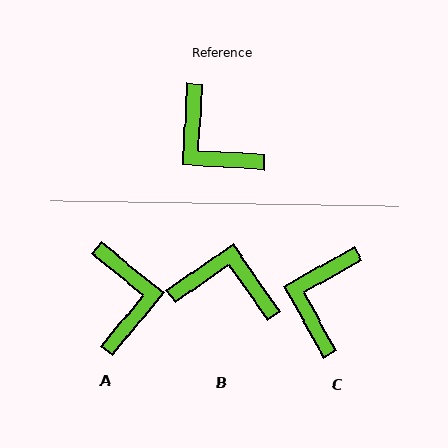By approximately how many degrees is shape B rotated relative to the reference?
Approximately 142 degrees clockwise.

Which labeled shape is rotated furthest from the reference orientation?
A, about 144 degrees away.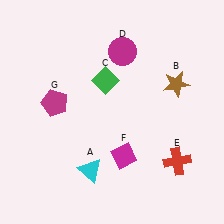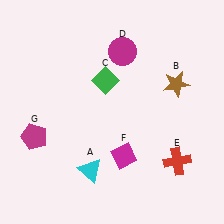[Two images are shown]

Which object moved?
The magenta pentagon (G) moved down.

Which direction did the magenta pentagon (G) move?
The magenta pentagon (G) moved down.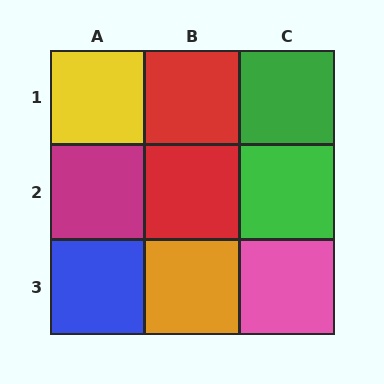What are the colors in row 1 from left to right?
Yellow, red, green.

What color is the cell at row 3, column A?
Blue.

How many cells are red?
2 cells are red.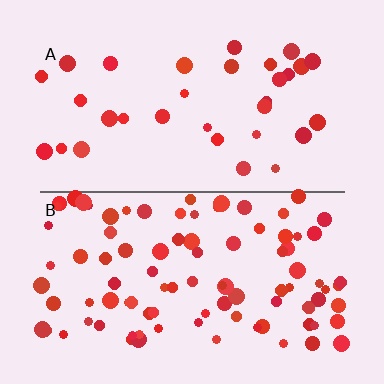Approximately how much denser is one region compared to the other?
Approximately 2.9× — region B over region A.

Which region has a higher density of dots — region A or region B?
B (the bottom).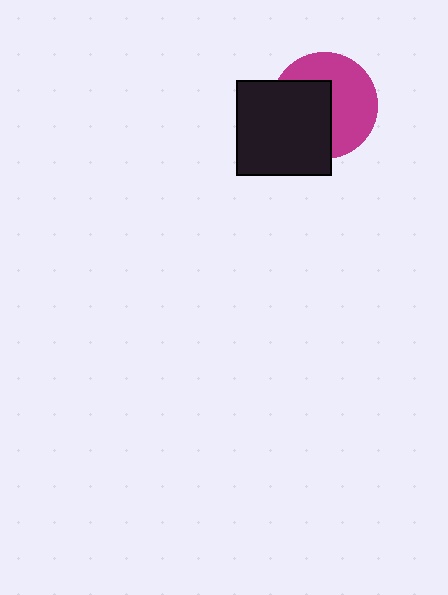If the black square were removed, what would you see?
You would see the complete magenta circle.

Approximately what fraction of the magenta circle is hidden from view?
Roughly 46% of the magenta circle is hidden behind the black square.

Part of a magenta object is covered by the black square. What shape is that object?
It is a circle.